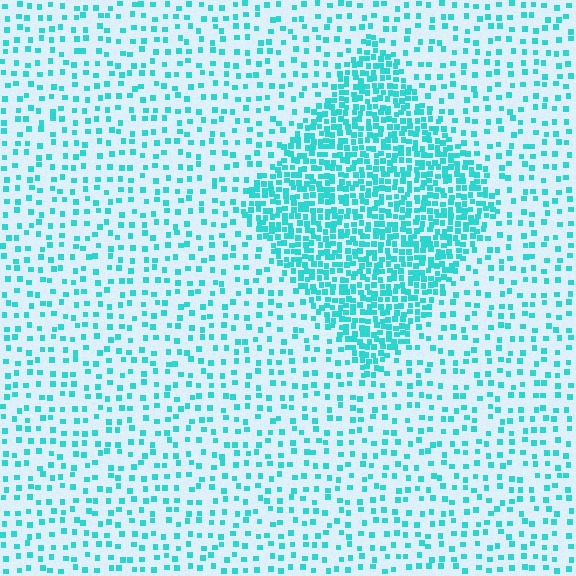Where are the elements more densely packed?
The elements are more densely packed inside the diamond boundary.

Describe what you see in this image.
The image contains small cyan elements arranged at two different densities. A diamond-shaped region is visible where the elements are more densely packed than the surrounding area.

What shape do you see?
I see a diamond.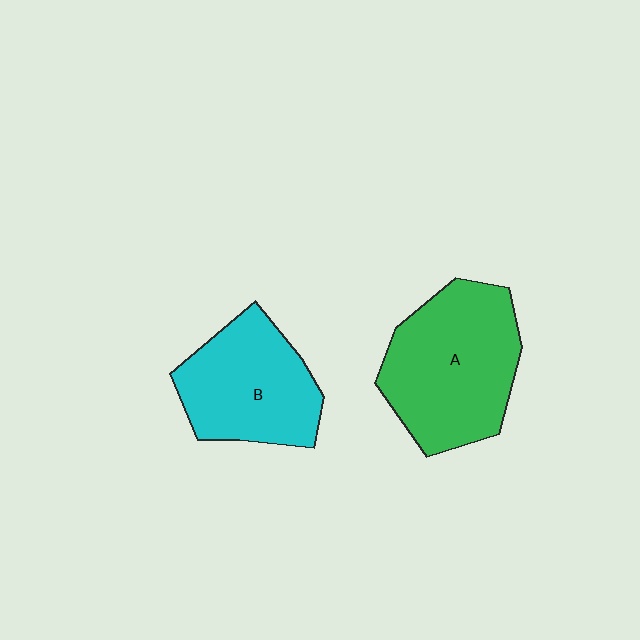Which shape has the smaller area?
Shape B (cyan).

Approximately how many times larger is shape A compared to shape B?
Approximately 1.3 times.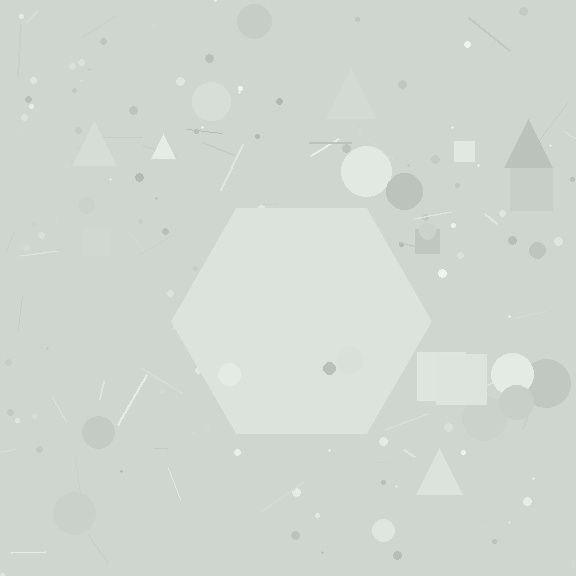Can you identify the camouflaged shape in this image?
The camouflaged shape is a hexagon.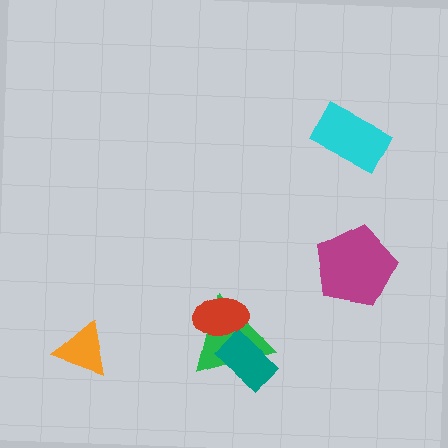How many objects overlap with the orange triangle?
0 objects overlap with the orange triangle.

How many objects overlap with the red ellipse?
1 object overlaps with the red ellipse.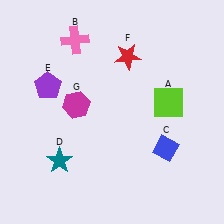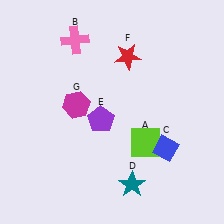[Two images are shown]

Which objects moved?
The objects that moved are: the lime square (A), the teal star (D), the purple pentagon (E).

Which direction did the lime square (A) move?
The lime square (A) moved down.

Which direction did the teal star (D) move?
The teal star (D) moved right.